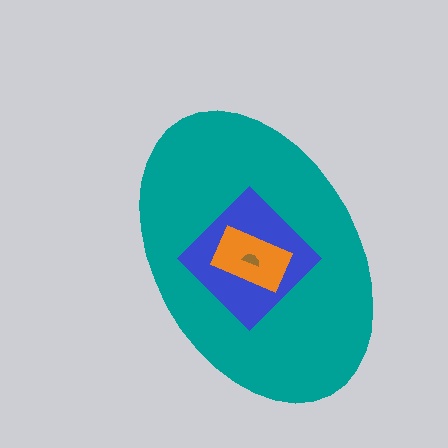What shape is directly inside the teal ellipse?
The blue diamond.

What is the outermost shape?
The teal ellipse.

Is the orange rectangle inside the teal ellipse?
Yes.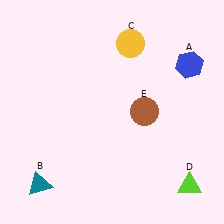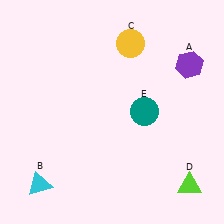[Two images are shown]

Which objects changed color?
A changed from blue to purple. B changed from teal to cyan. E changed from brown to teal.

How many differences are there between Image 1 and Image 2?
There are 3 differences between the two images.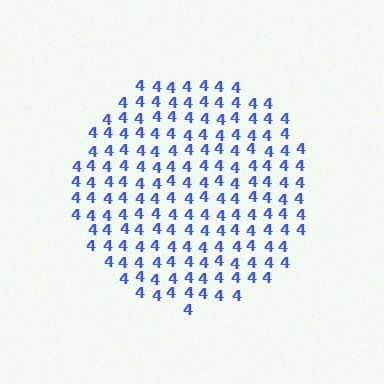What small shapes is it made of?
It is made of small digit 4's.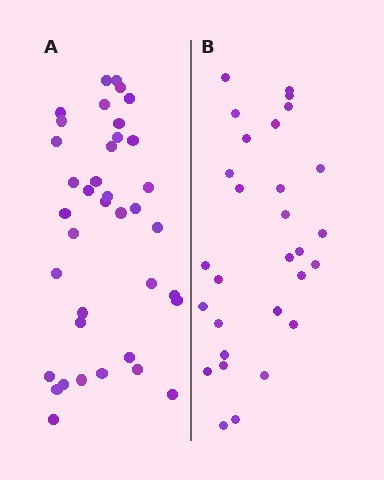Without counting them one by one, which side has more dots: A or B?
Region A (the left region) has more dots.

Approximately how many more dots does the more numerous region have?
Region A has roughly 8 or so more dots than region B.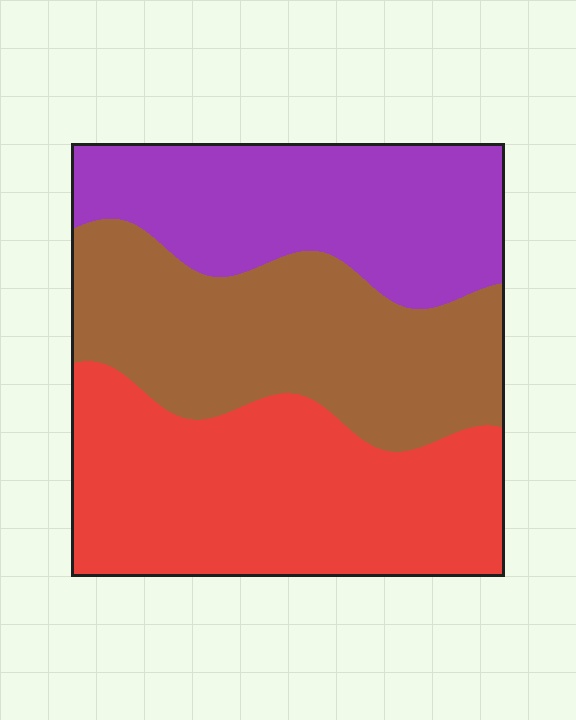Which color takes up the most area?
Red, at roughly 40%.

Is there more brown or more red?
Red.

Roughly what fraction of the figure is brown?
Brown covers 34% of the figure.